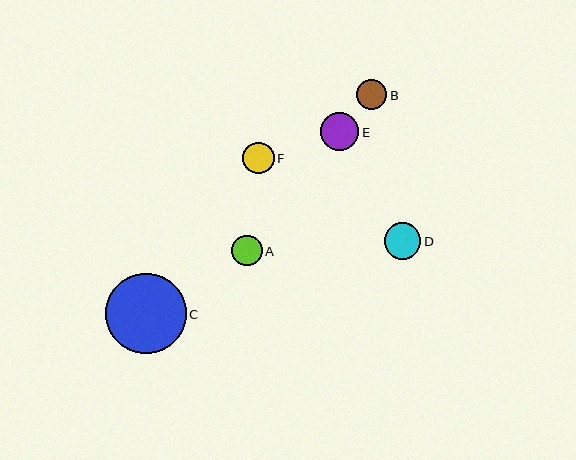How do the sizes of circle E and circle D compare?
Circle E and circle D are approximately the same size.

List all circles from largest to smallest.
From largest to smallest: C, E, D, F, A, B.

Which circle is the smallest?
Circle B is the smallest with a size of approximately 30 pixels.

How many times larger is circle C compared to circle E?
Circle C is approximately 2.1 times the size of circle E.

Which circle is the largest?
Circle C is the largest with a size of approximately 81 pixels.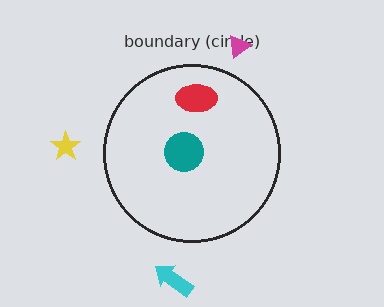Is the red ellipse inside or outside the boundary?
Inside.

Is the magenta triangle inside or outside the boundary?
Outside.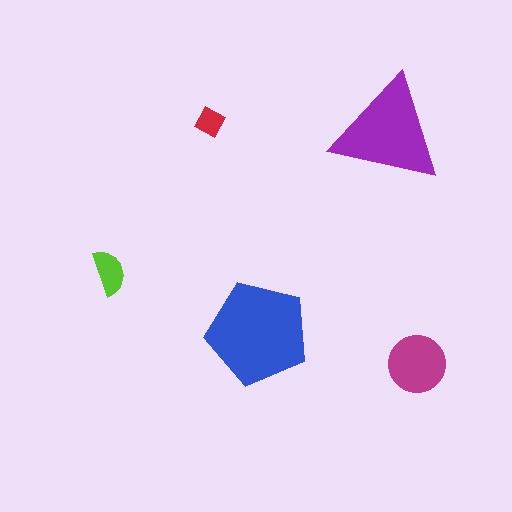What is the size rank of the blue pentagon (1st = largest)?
1st.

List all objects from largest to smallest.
The blue pentagon, the purple triangle, the magenta circle, the lime semicircle, the red diamond.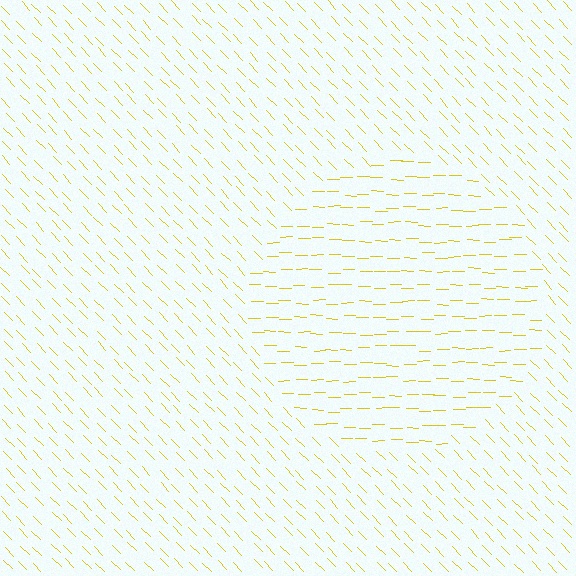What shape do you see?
I see a circle.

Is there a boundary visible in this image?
Yes, there is a texture boundary formed by a change in line orientation.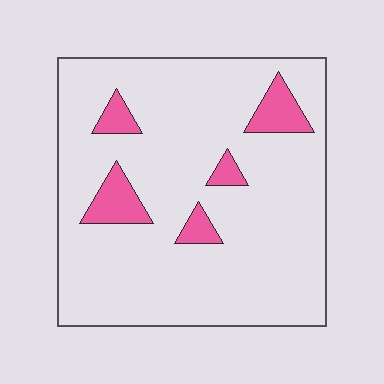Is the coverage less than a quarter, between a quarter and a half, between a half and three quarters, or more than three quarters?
Less than a quarter.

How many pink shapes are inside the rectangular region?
5.